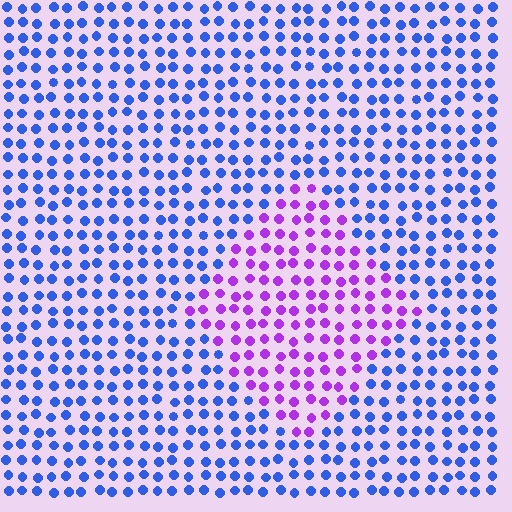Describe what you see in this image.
The image is filled with small blue elements in a uniform arrangement. A diamond-shaped region is visible where the elements are tinted to a slightly different hue, forming a subtle color boundary.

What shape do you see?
I see a diamond.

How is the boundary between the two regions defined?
The boundary is defined purely by a slight shift in hue (about 58 degrees). Spacing, size, and orientation are identical on both sides.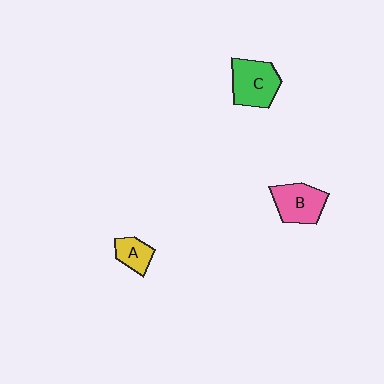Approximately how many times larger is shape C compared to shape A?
Approximately 1.9 times.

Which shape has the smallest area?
Shape A (yellow).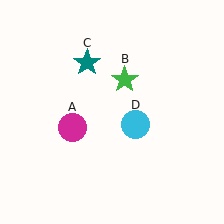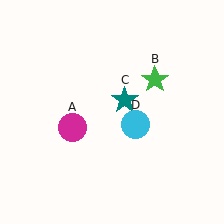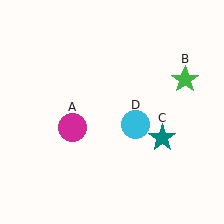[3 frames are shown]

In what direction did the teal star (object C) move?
The teal star (object C) moved down and to the right.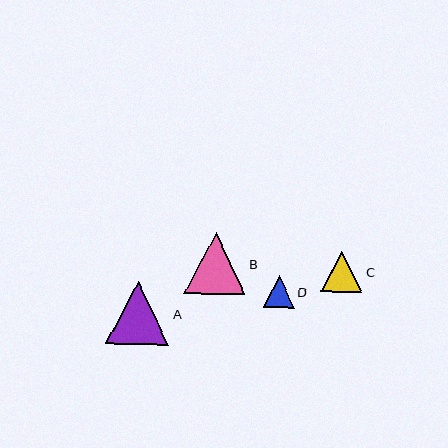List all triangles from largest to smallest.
From largest to smallest: A, B, C, D.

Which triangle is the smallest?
Triangle D is the smallest with a size of approximately 31 pixels.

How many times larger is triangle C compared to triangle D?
Triangle C is approximately 1.3 times the size of triangle D.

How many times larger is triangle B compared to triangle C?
Triangle B is approximately 1.5 times the size of triangle C.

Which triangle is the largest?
Triangle A is the largest with a size of approximately 63 pixels.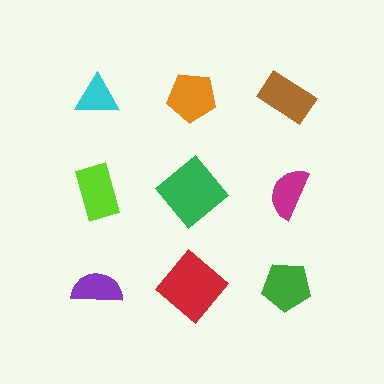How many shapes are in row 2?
3 shapes.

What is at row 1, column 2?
An orange pentagon.